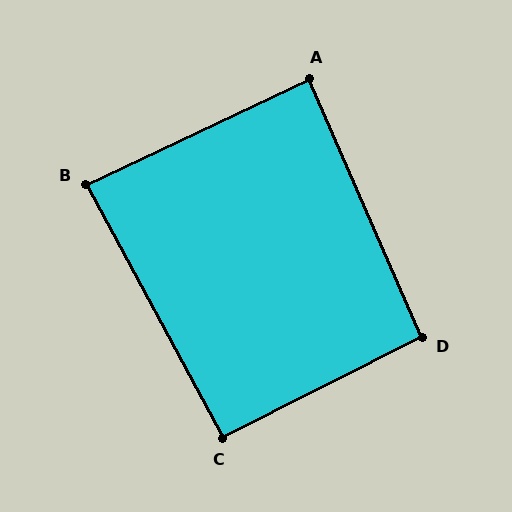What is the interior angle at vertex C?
Approximately 92 degrees (approximately right).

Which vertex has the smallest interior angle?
B, at approximately 87 degrees.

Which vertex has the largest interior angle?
D, at approximately 93 degrees.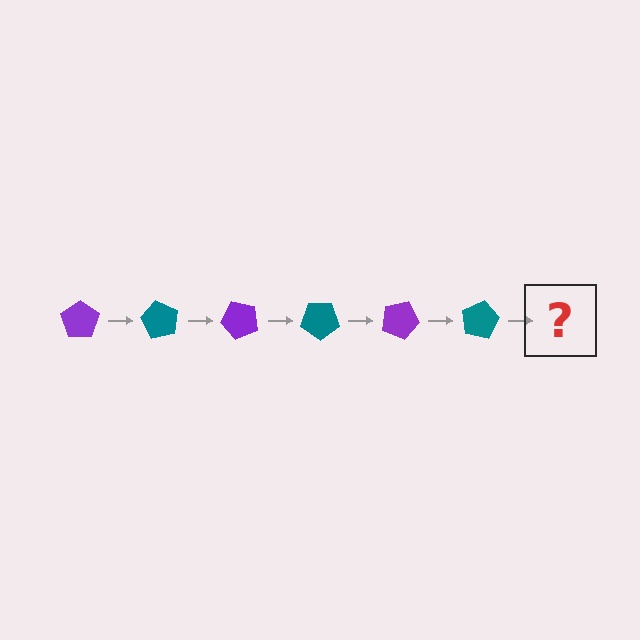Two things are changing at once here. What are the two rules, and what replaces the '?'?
The two rules are that it rotates 60 degrees each step and the color cycles through purple and teal. The '?' should be a purple pentagon, rotated 360 degrees from the start.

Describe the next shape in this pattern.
It should be a purple pentagon, rotated 360 degrees from the start.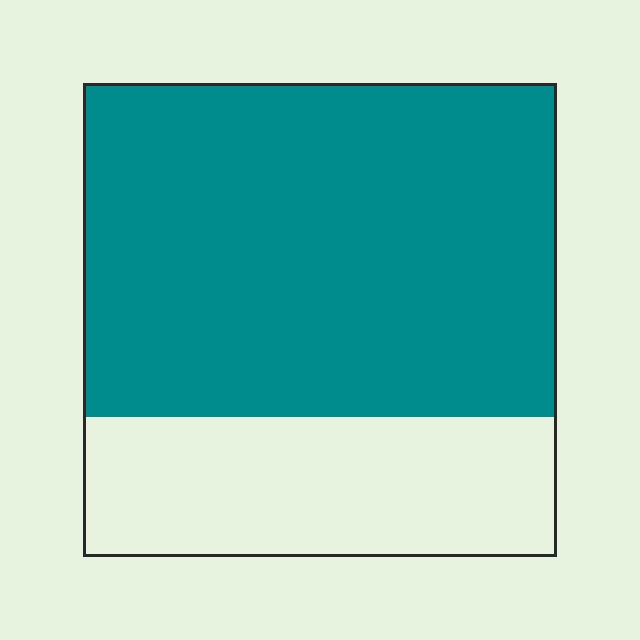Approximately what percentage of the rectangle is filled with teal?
Approximately 70%.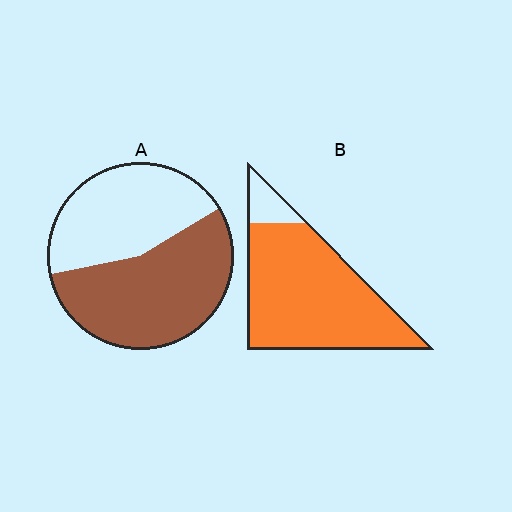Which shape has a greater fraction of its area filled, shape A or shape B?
Shape B.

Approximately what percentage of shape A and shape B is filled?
A is approximately 55% and B is approximately 90%.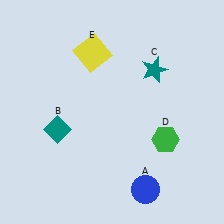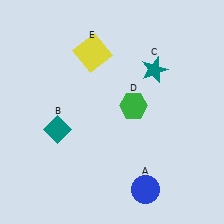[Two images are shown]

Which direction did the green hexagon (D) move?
The green hexagon (D) moved up.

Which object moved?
The green hexagon (D) moved up.